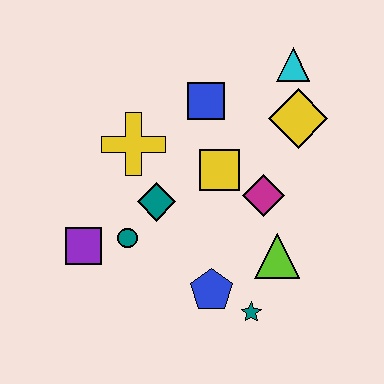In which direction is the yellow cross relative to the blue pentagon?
The yellow cross is above the blue pentagon.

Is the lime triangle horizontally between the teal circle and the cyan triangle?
Yes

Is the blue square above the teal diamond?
Yes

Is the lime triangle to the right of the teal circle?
Yes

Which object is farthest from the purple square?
The cyan triangle is farthest from the purple square.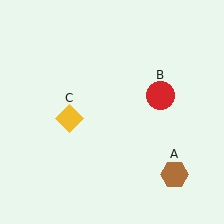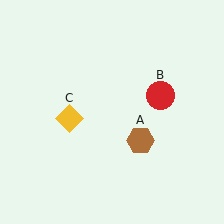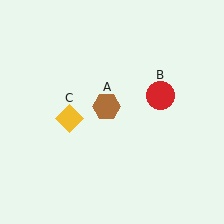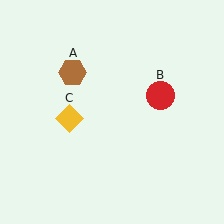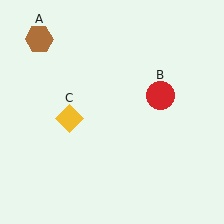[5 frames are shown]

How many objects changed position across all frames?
1 object changed position: brown hexagon (object A).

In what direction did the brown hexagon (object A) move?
The brown hexagon (object A) moved up and to the left.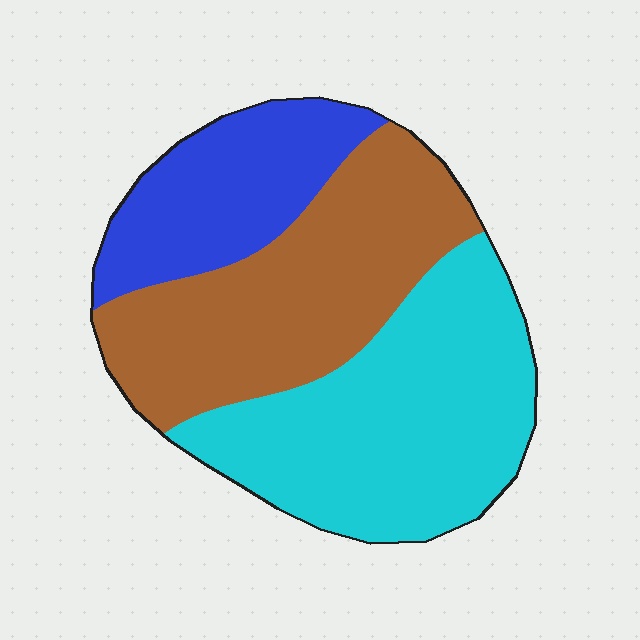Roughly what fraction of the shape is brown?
Brown covers roughly 35% of the shape.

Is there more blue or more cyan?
Cyan.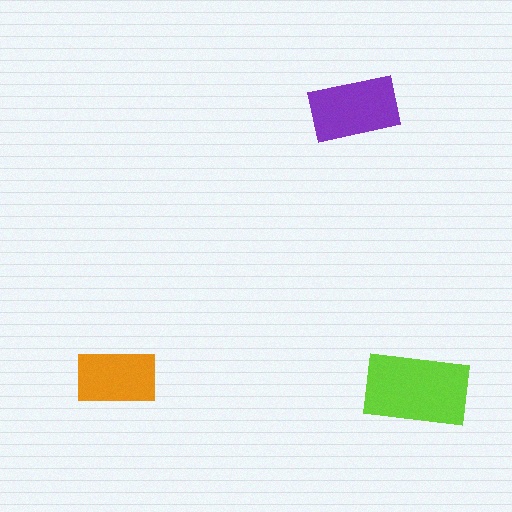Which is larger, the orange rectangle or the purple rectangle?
The purple one.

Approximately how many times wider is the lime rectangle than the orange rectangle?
About 1.5 times wider.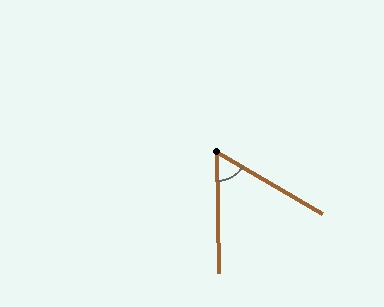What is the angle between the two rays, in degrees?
Approximately 59 degrees.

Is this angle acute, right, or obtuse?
It is acute.